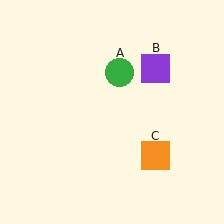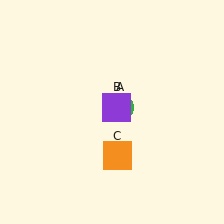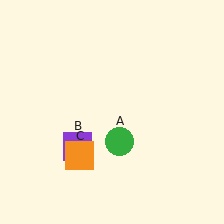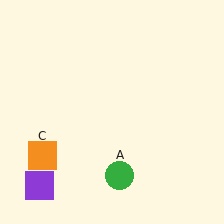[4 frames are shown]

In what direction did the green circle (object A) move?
The green circle (object A) moved down.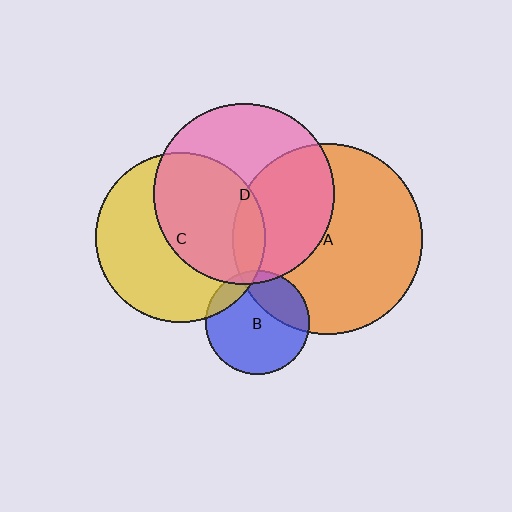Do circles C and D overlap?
Yes.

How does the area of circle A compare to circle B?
Approximately 3.4 times.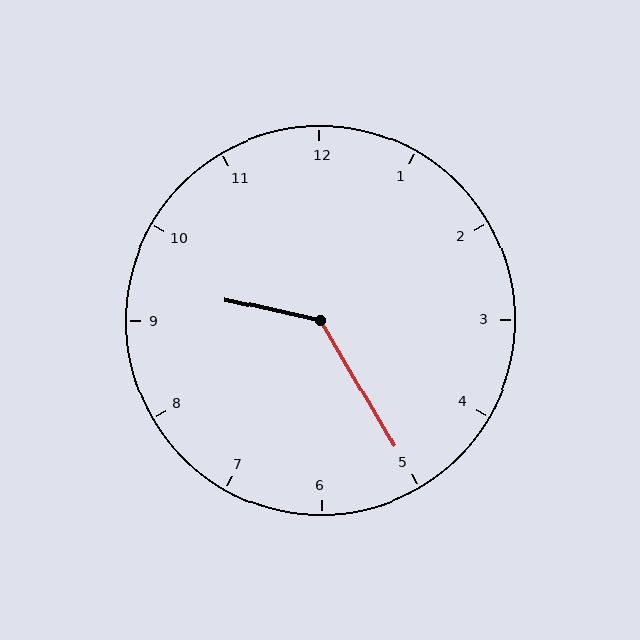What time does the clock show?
9:25.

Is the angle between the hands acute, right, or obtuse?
It is obtuse.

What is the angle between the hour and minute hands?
Approximately 132 degrees.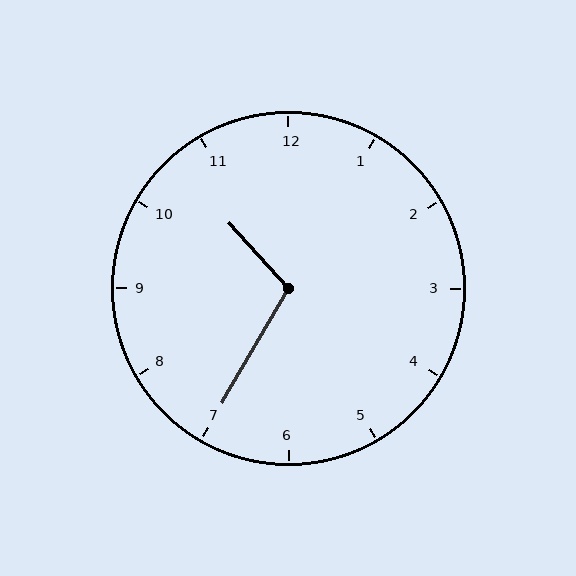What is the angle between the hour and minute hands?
Approximately 108 degrees.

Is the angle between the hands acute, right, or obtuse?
It is obtuse.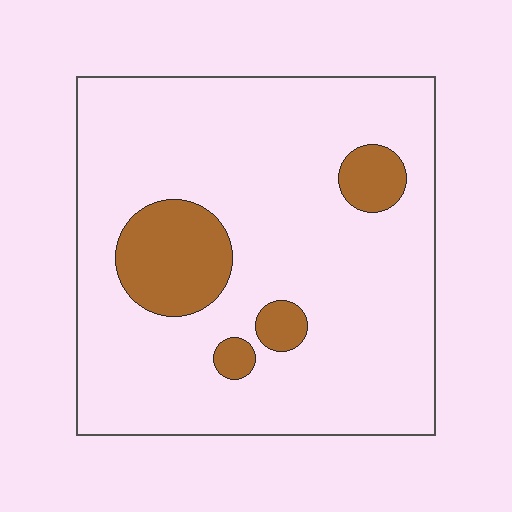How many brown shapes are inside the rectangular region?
4.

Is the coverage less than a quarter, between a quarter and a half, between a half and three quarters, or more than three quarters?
Less than a quarter.